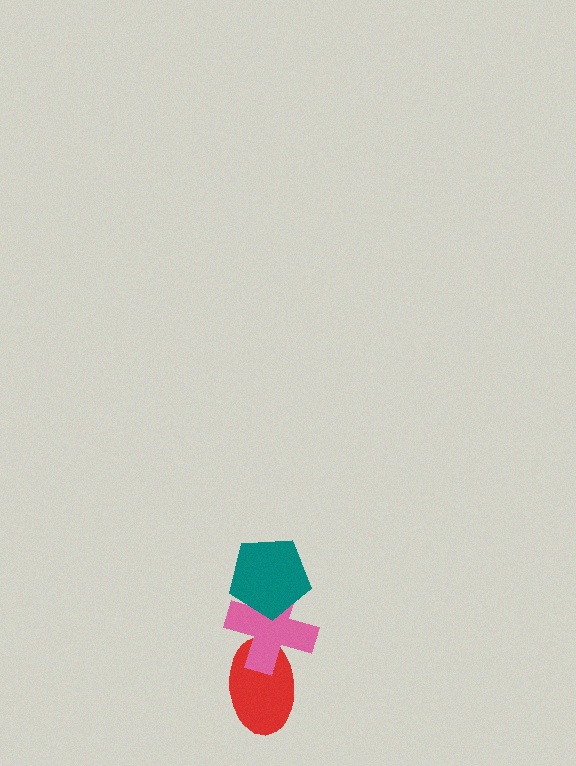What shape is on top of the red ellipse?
The pink cross is on top of the red ellipse.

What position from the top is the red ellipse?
The red ellipse is 3rd from the top.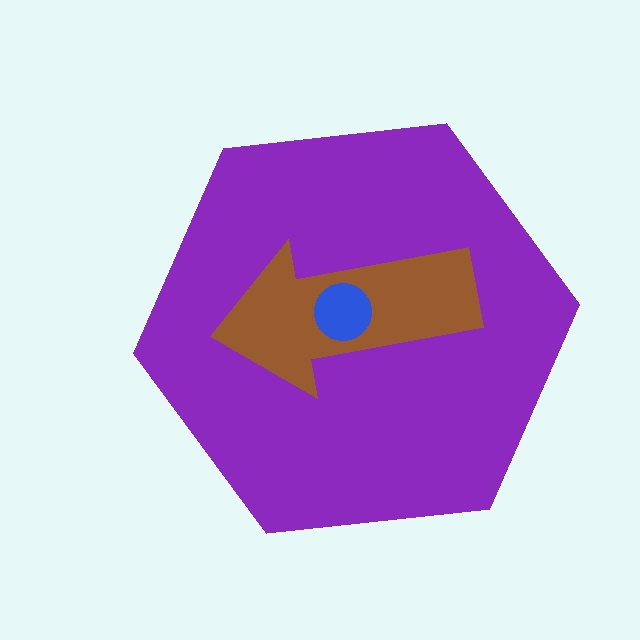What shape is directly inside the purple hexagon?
The brown arrow.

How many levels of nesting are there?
3.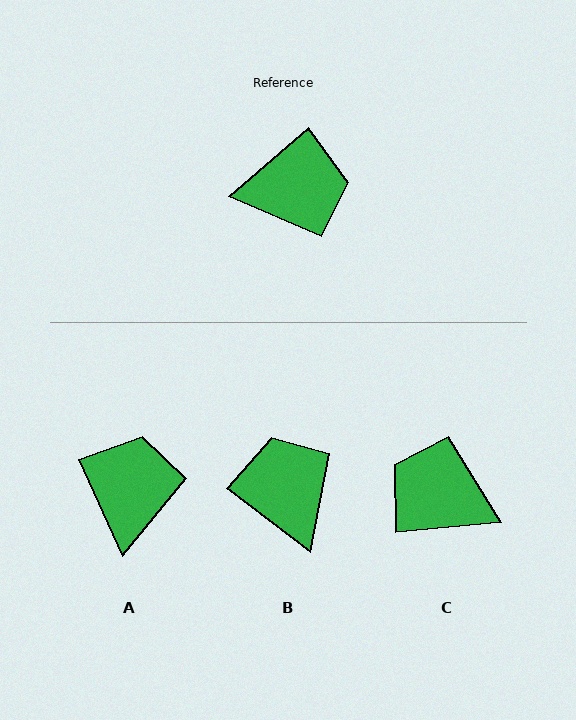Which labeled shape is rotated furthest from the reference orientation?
C, about 145 degrees away.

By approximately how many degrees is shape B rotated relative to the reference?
Approximately 102 degrees counter-clockwise.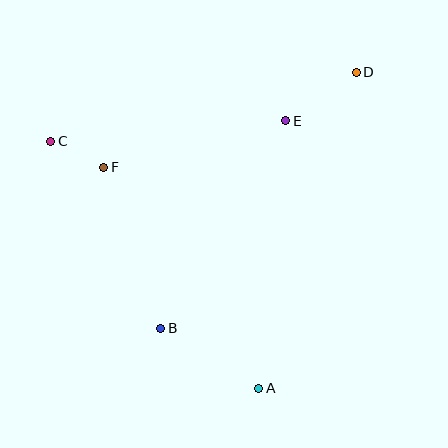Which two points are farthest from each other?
Points A and D are farthest from each other.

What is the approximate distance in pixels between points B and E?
The distance between B and E is approximately 242 pixels.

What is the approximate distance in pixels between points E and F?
The distance between E and F is approximately 188 pixels.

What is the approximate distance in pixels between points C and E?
The distance between C and E is approximately 236 pixels.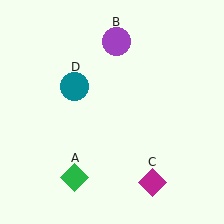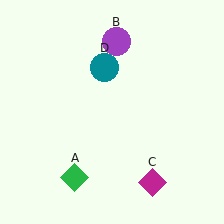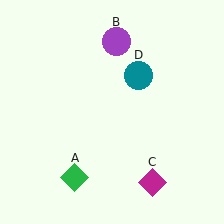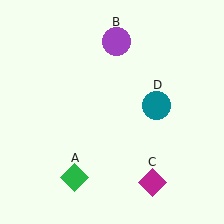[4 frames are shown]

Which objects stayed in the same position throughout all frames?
Green diamond (object A) and purple circle (object B) and magenta diamond (object C) remained stationary.